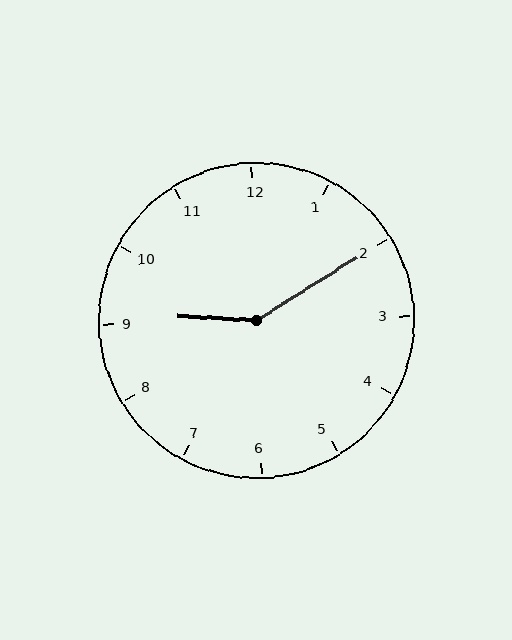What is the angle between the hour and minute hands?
Approximately 145 degrees.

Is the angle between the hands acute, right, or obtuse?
It is obtuse.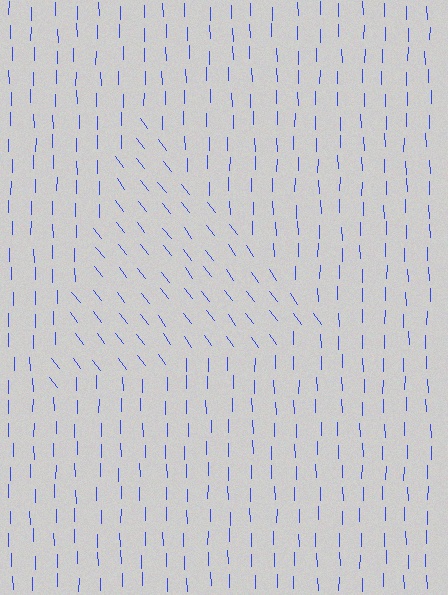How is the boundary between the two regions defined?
The boundary is defined purely by a change in line orientation (approximately 36 degrees difference). All lines are the same color and thickness.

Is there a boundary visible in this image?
Yes, there is a texture boundary formed by a change in line orientation.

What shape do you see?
I see a triangle.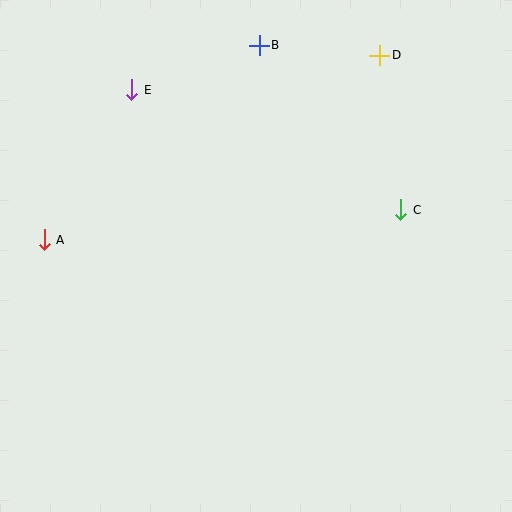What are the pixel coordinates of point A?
Point A is at (44, 240).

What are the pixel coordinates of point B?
Point B is at (259, 45).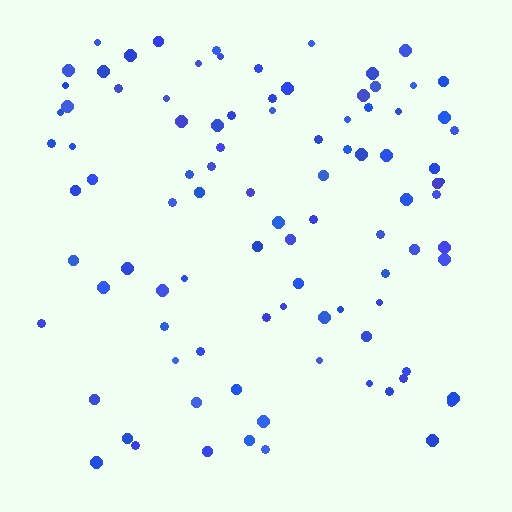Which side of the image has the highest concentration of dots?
The top.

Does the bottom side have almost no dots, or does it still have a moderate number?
Still a moderate number, just noticeably fewer than the top.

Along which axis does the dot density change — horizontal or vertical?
Vertical.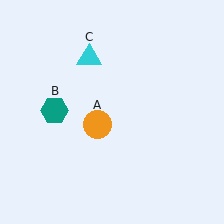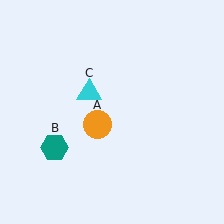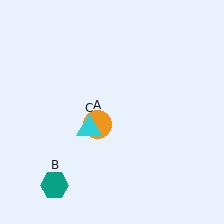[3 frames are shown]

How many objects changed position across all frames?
2 objects changed position: teal hexagon (object B), cyan triangle (object C).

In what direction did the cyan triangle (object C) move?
The cyan triangle (object C) moved down.